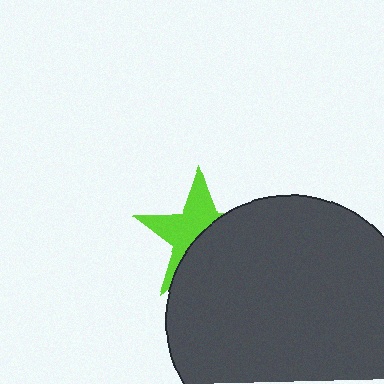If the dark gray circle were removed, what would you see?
You would see the complete lime star.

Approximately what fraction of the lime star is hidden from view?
Roughly 51% of the lime star is hidden behind the dark gray circle.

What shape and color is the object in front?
The object in front is a dark gray circle.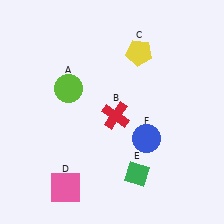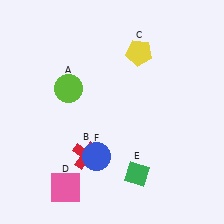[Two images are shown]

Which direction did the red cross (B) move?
The red cross (B) moved down.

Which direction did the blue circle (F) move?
The blue circle (F) moved left.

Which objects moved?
The objects that moved are: the red cross (B), the blue circle (F).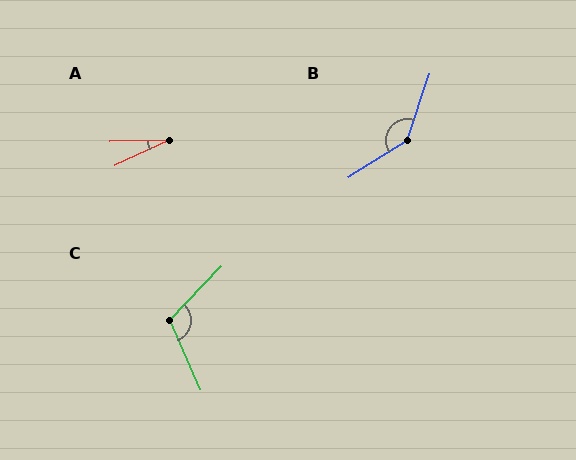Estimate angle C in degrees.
Approximately 113 degrees.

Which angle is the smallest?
A, at approximately 24 degrees.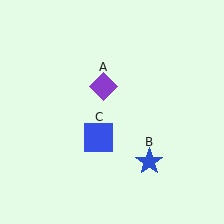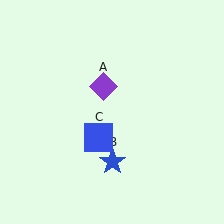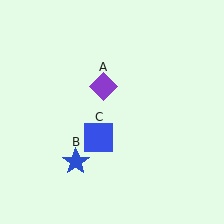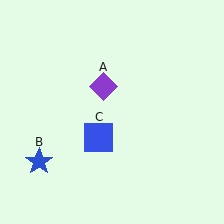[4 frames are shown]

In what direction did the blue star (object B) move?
The blue star (object B) moved left.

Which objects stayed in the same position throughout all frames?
Purple diamond (object A) and blue square (object C) remained stationary.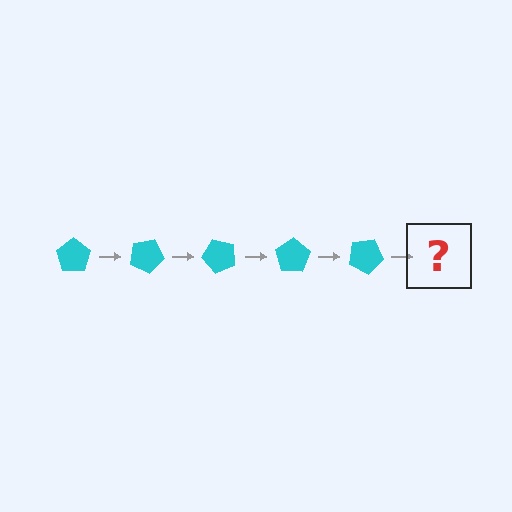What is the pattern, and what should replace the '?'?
The pattern is that the pentagon rotates 25 degrees each step. The '?' should be a cyan pentagon rotated 125 degrees.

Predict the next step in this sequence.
The next step is a cyan pentagon rotated 125 degrees.